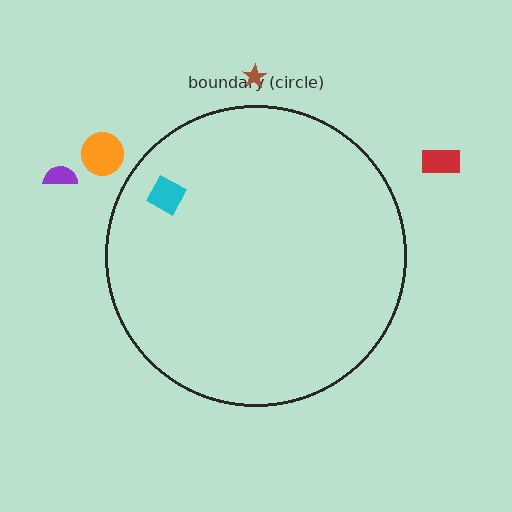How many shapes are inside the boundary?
1 inside, 4 outside.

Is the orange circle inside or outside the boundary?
Outside.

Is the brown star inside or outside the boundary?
Outside.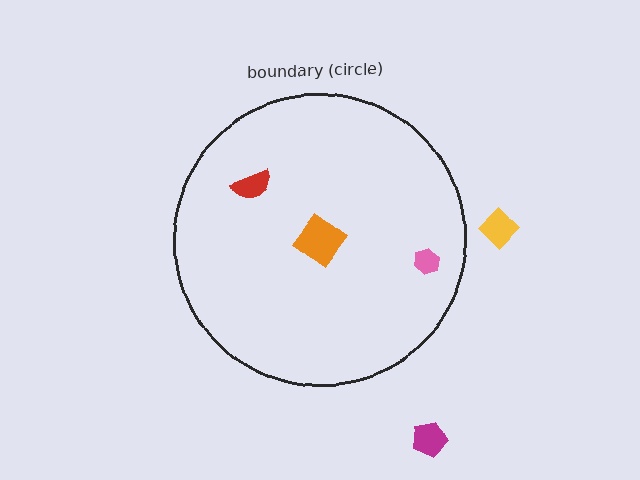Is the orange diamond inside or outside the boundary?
Inside.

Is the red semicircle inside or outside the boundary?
Inside.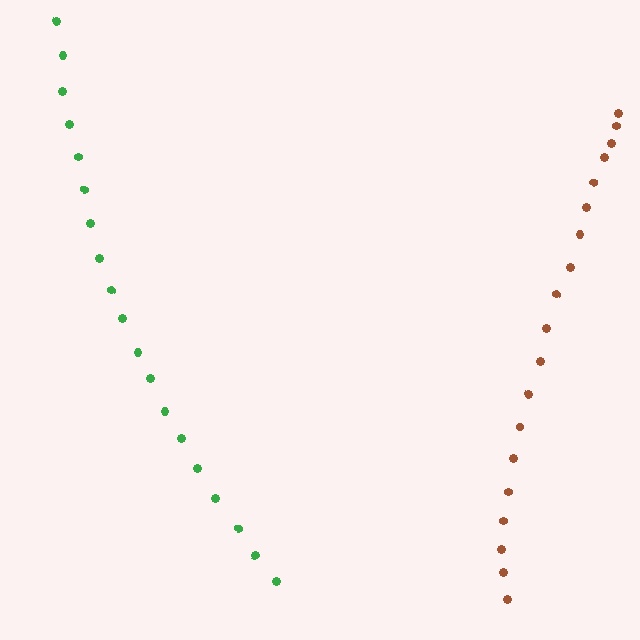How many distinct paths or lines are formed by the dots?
There are 2 distinct paths.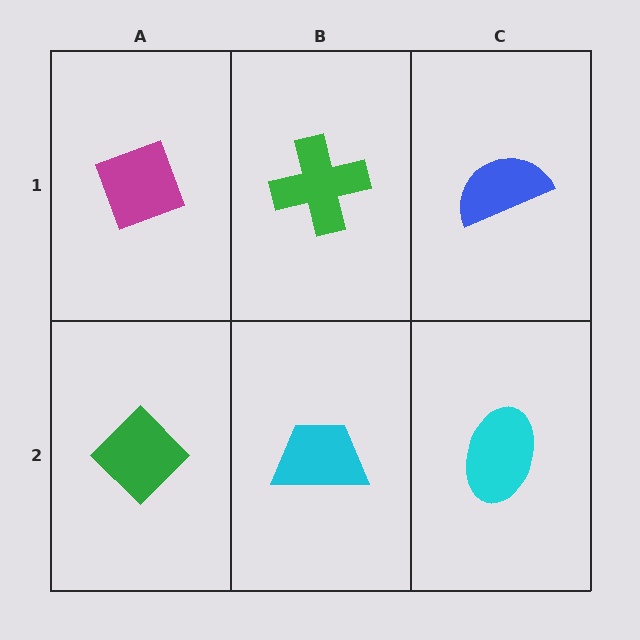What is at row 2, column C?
A cyan ellipse.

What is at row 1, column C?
A blue semicircle.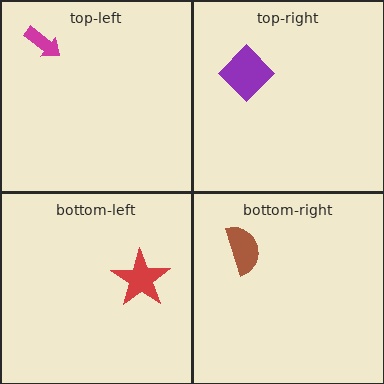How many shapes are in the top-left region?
1.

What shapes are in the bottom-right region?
The brown semicircle.